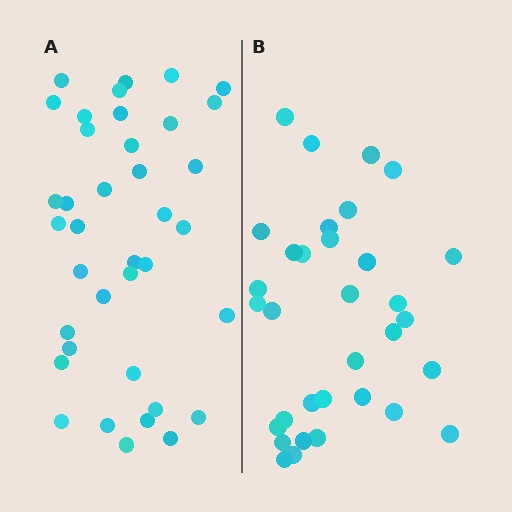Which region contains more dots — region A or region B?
Region A (the left region) has more dots.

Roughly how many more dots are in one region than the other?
Region A has about 5 more dots than region B.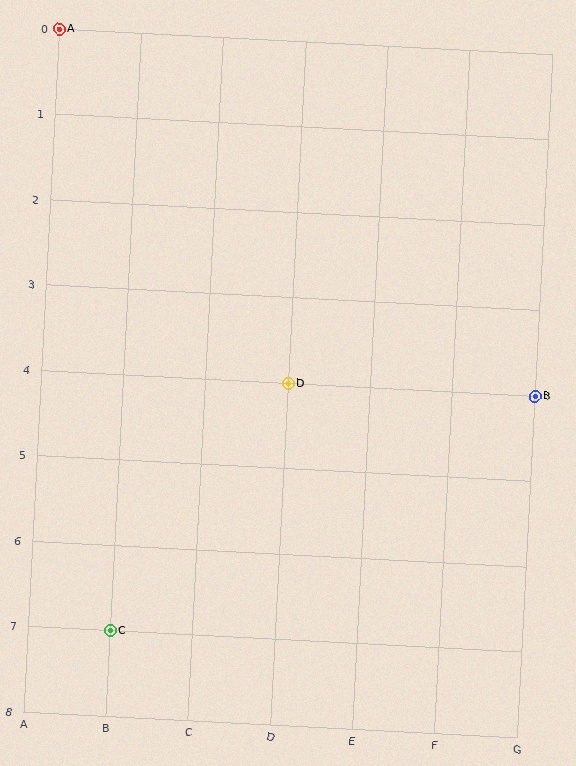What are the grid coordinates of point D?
Point D is at grid coordinates (D, 4).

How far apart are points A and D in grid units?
Points A and D are 3 columns and 4 rows apart (about 5.0 grid units diagonally).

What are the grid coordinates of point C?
Point C is at grid coordinates (B, 7).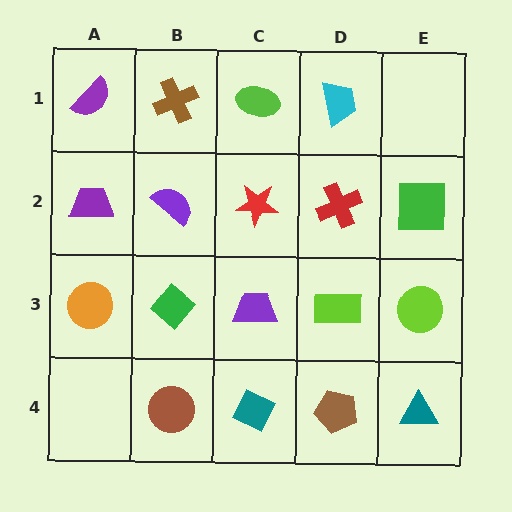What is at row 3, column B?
A green diamond.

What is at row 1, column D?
A cyan trapezoid.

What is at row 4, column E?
A teal triangle.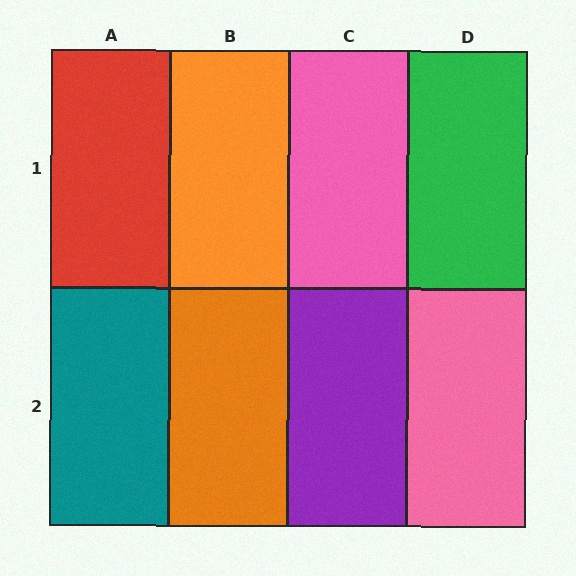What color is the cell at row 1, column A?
Red.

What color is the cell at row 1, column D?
Green.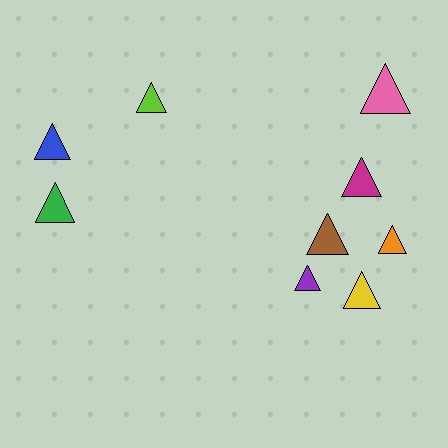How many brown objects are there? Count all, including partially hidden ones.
There is 1 brown object.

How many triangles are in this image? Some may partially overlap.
There are 9 triangles.